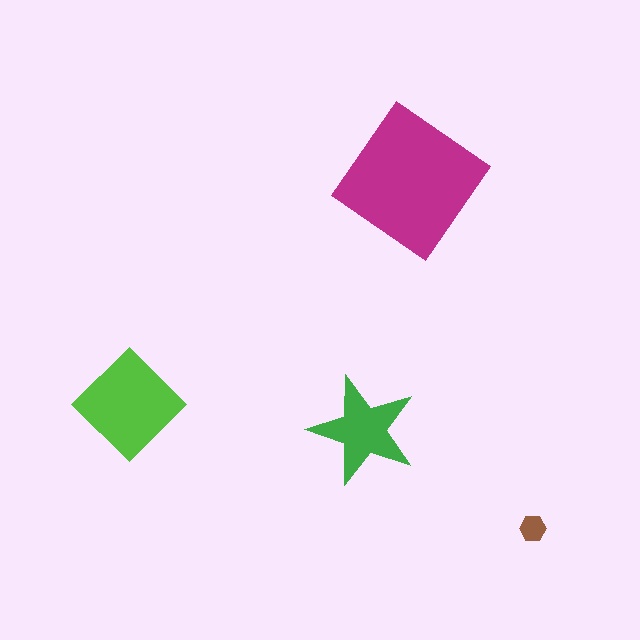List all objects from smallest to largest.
The brown hexagon, the green star, the lime diamond, the magenta diamond.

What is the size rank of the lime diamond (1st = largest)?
2nd.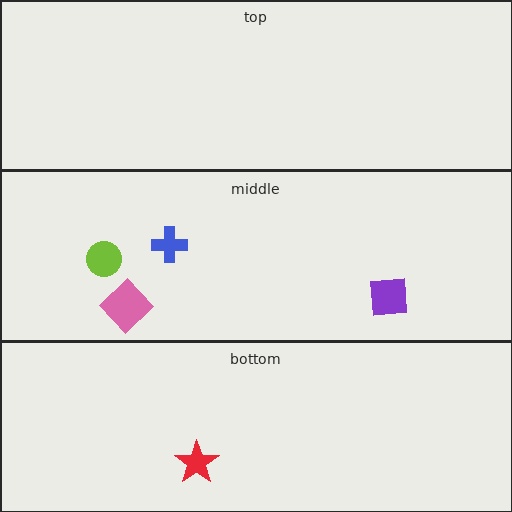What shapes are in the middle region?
The purple square, the lime circle, the pink diamond, the blue cross.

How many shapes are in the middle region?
4.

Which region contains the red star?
The bottom region.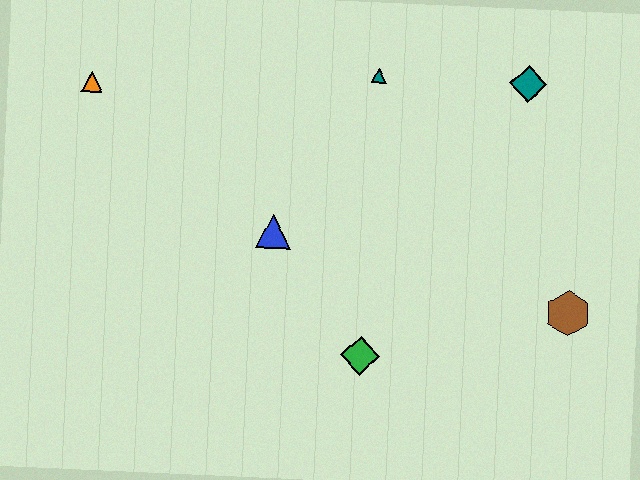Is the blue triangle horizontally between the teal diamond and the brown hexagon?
No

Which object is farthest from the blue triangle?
The brown hexagon is farthest from the blue triangle.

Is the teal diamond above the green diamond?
Yes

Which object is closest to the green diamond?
The blue triangle is closest to the green diamond.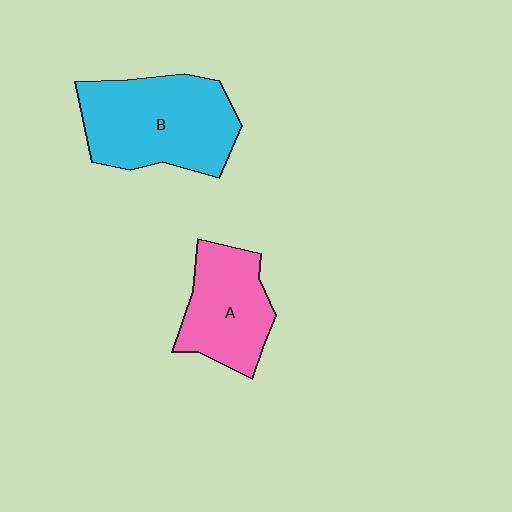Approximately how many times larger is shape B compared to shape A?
Approximately 1.5 times.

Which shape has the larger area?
Shape B (cyan).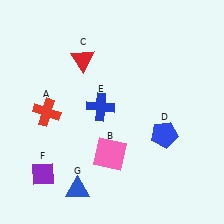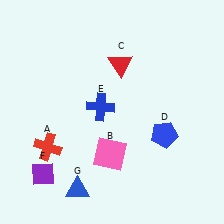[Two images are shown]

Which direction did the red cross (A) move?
The red cross (A) moved down.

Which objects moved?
The objects that moved are: the red cross (A), the red triangle (C).